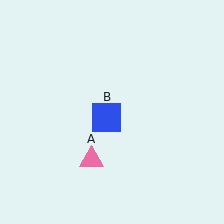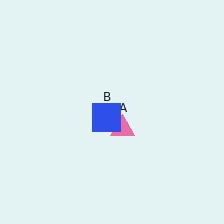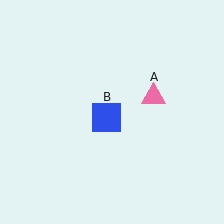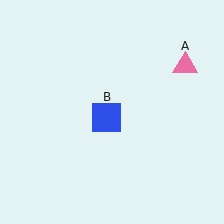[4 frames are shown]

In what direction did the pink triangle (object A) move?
The pink triangle (object A) moved up and to the right.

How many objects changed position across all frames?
1 object changed position: pink triangle (object A).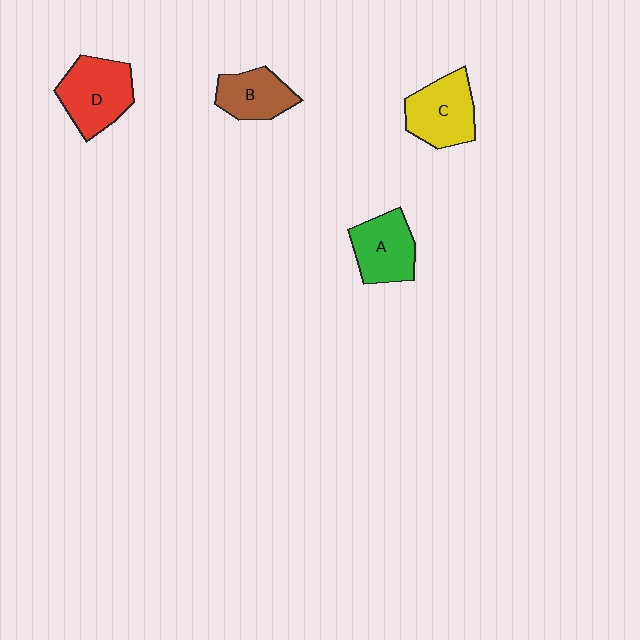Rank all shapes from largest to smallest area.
From largest to smallest: D (red), C (yellow), A (green), B (brown).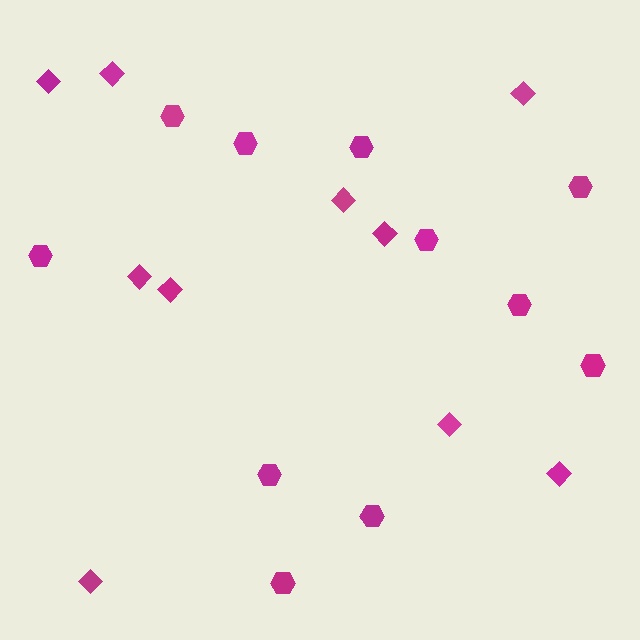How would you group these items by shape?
There are 2 groups: one group of hexagons (11) and one group of diamonds (10).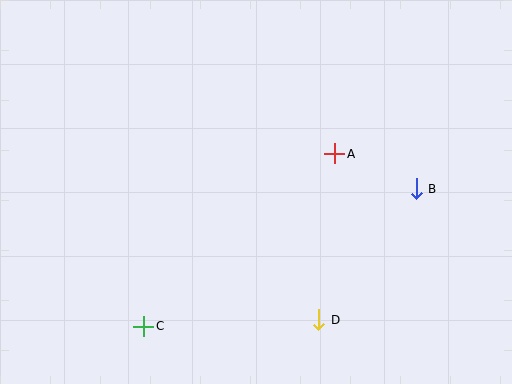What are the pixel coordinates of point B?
Point B is at (416, 189).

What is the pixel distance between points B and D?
The distance between B and D is 163 pixels.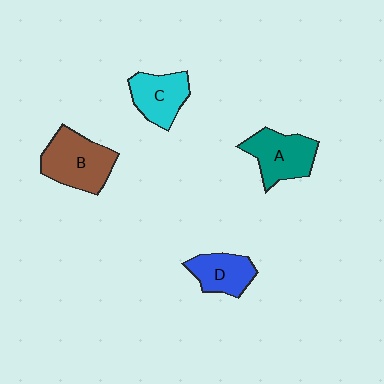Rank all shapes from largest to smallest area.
From largest to smallest: B (brown), A (teal), C (cyan), D (blue).